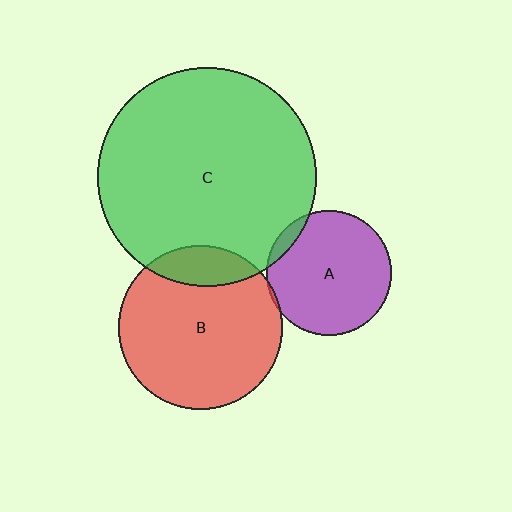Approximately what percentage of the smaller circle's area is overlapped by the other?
Approximately 5%.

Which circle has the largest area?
Circle C (green).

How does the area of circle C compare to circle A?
Approximately 3.0 times.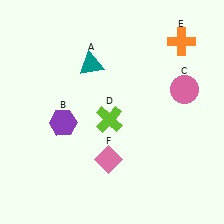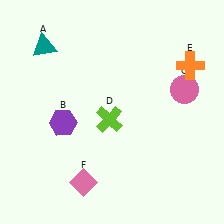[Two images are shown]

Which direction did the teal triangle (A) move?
The teal triangle (A) moved left.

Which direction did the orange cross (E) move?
The orange cross (E) moved down.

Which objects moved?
The objects that moved are: the teal triangle (A), the orange cross (E), the pink diamond (F).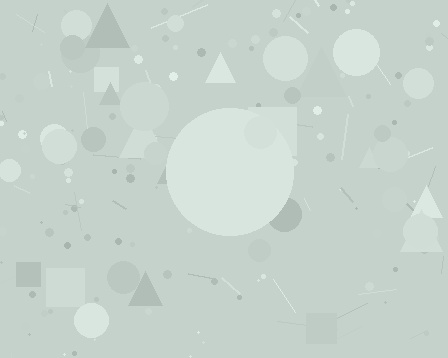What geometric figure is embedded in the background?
A circle is embedded in the background.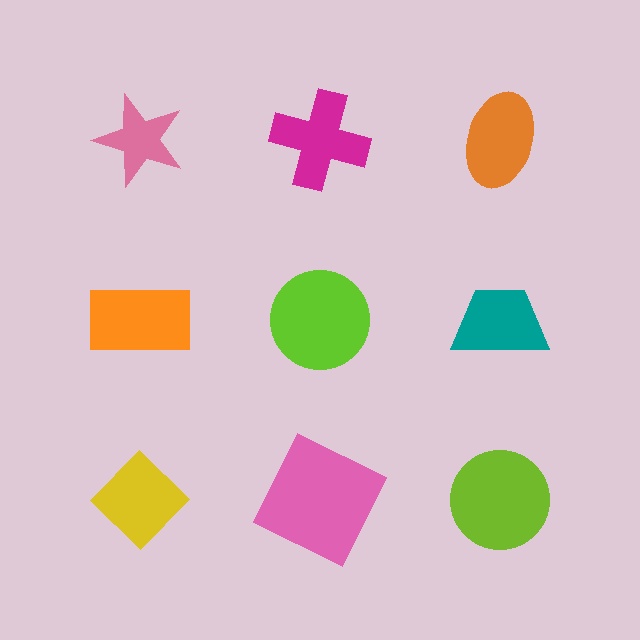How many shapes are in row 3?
3 shapes.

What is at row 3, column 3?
A lime circle.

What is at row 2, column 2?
A lime circle.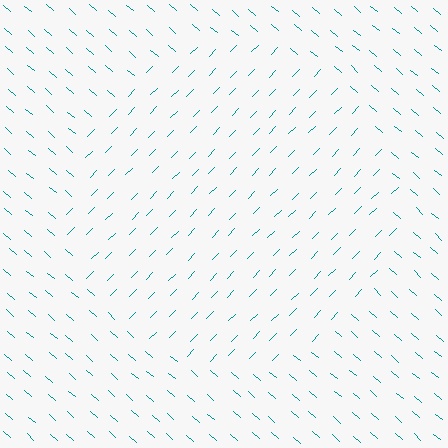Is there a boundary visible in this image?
Yes, there is a texture boundary formed by a change in line orientation.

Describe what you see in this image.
The image is filled with small teal line segments. A circle region in the image has lines oriented differently from the surrounding lines, creating a visible texture boundary.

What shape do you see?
I see a circle.